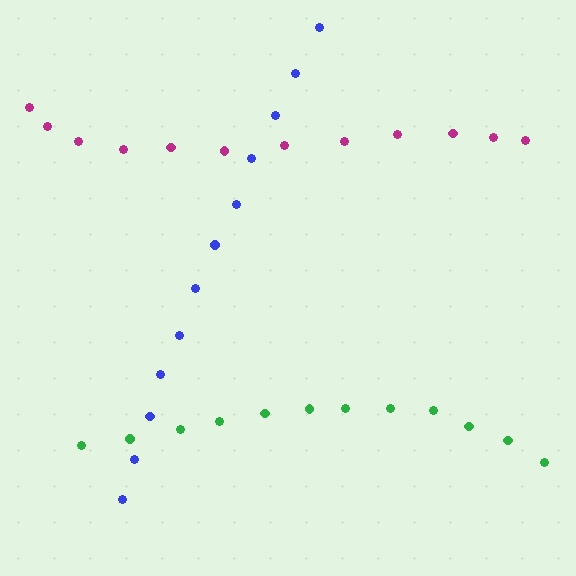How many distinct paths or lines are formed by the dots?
There are 3 distinct paths.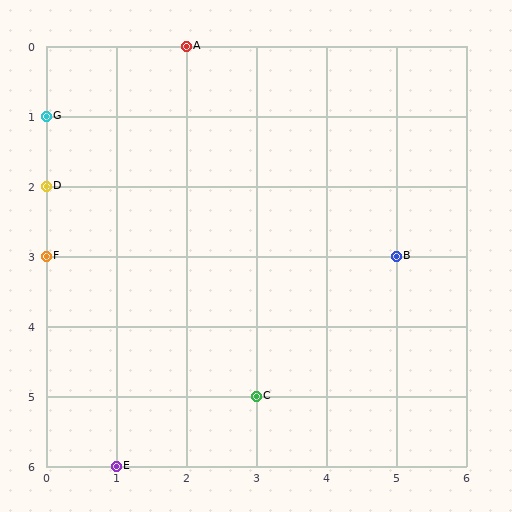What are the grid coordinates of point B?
Point B is at grid coordinates (5, 3).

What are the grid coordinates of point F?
Point F is at grid coordinates (0, 3).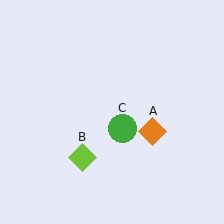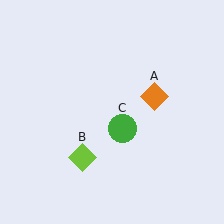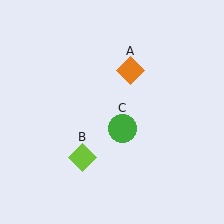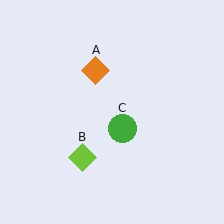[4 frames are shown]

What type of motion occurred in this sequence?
The orange diamond (object A) rotated counterclockwise around the center of the scene.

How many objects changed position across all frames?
1 object changed position: orange diamond (object A).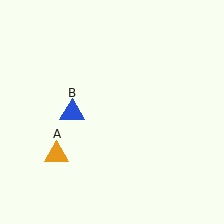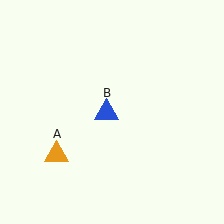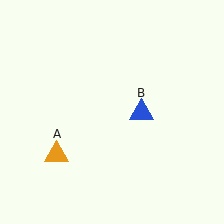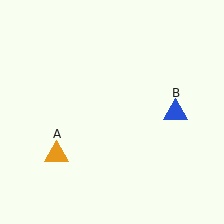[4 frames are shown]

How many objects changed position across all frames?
1 object changed position: blue triangle (object B).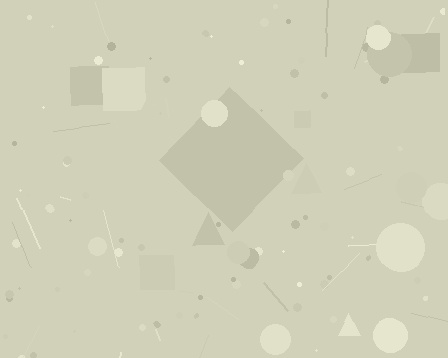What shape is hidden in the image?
A diamond is hidden in the image.